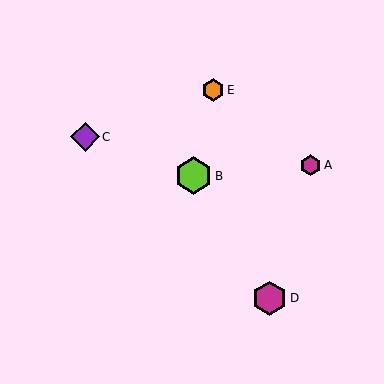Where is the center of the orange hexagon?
The center of the orange hexagon is at (213, 90).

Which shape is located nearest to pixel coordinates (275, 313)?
The magenta hexagon (labeled D) at (270, 298) is nearest to that location.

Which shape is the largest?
The lime hexagon (labeled B) is the largest.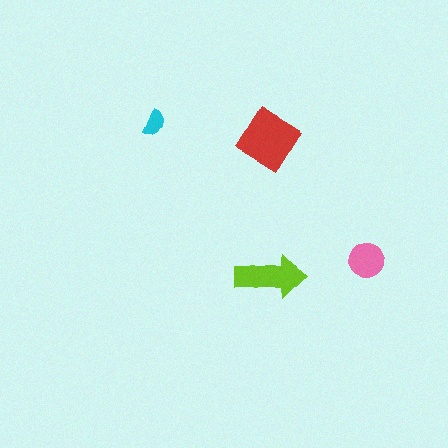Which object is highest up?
The cyan semicircle is topmost.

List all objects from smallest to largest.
The cyan semicircle, the pink circle, the lime arrow, the red diamond.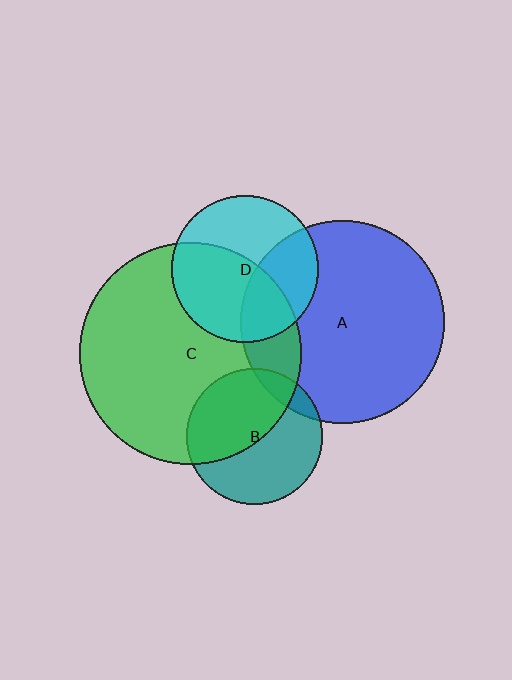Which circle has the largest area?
Circle C (green).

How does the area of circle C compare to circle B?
Approximately 2.7 times.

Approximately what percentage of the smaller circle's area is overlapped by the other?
Approximately 35%.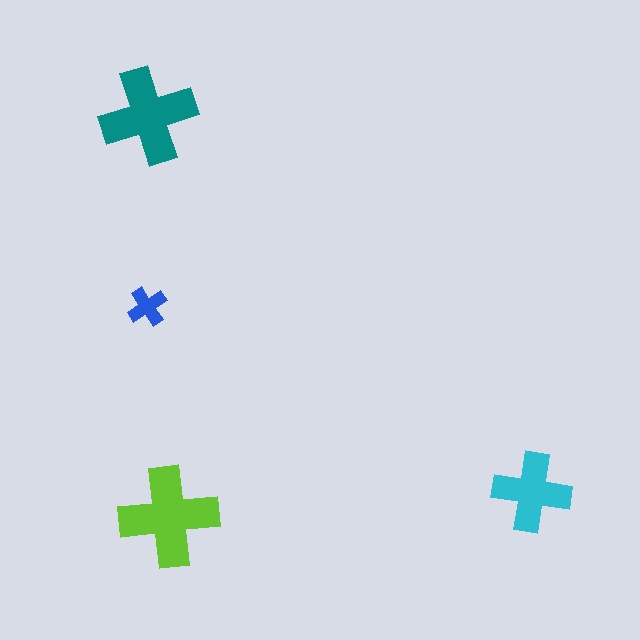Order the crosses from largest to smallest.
the lime one, the teal one, the cyan one, the blue one.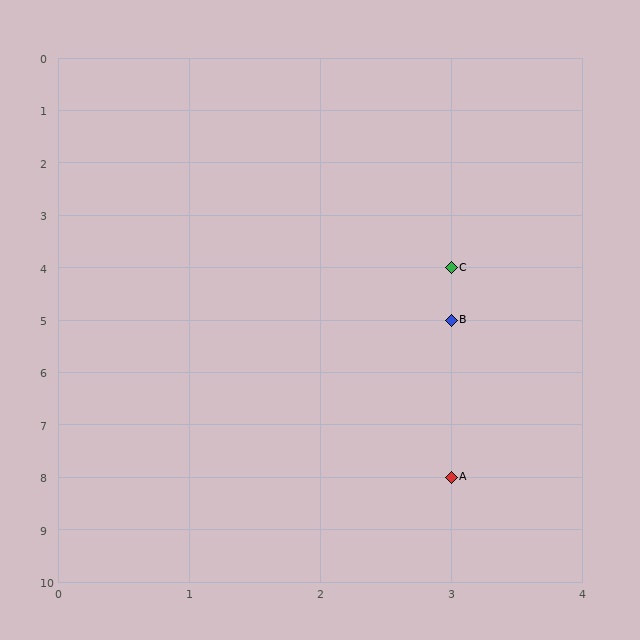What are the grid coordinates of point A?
Point A is at grid coordinates (3, 8).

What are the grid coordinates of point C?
Point C is at grid coordinates (3, 4).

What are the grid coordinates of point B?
Point B is at grid coordinates (3, 5).